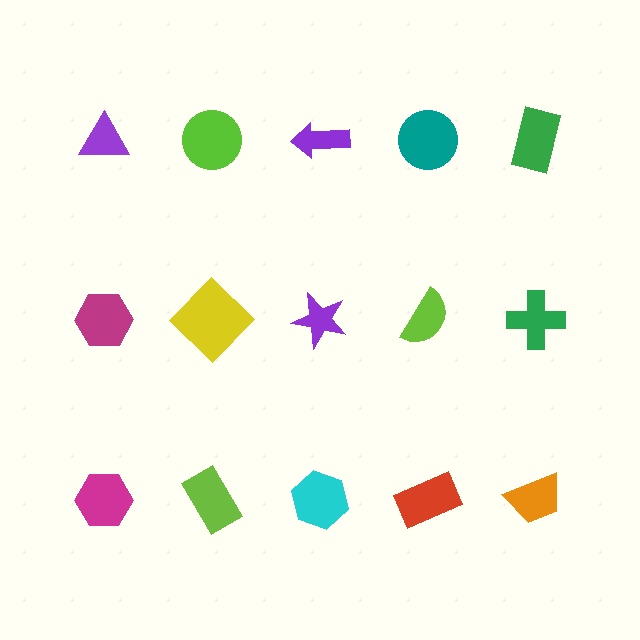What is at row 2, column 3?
A purple star.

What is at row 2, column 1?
A magenta hexagon.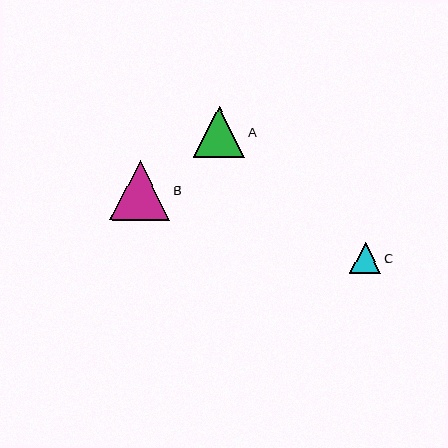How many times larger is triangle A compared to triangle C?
Triangle A is approximately 1.7 times the size of triangle C.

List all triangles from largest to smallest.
From largest to smallest: B, A, C.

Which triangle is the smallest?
Triangle C is the smallest with a size of approximately 31 pixels.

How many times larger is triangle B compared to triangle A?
Triangle B is approximately 1.2 times the size of triangle A.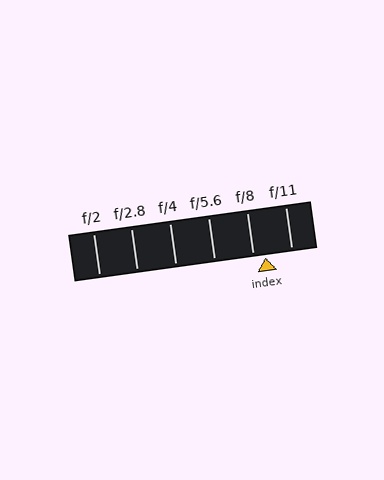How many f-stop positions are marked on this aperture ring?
There are 6 f-stop positions marked.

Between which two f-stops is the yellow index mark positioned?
The index mark is between f/8 and f/11.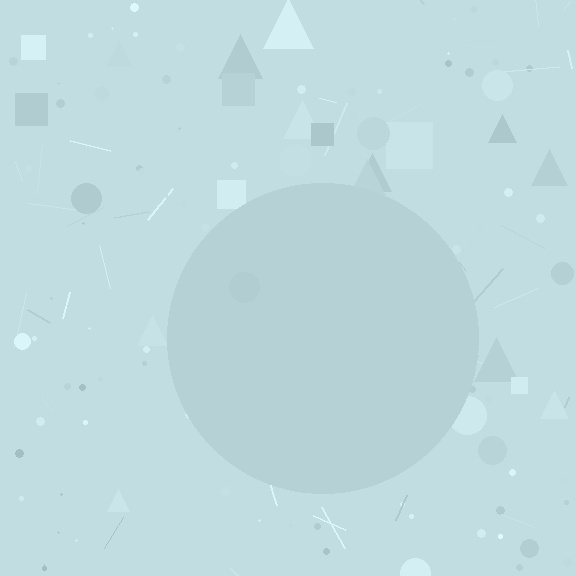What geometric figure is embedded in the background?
A circle is embedded in the background.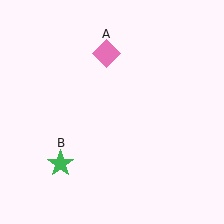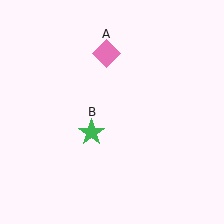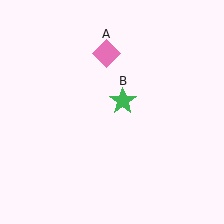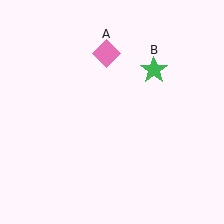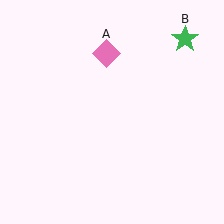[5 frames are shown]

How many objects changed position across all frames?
1 object changed position: green star (object B).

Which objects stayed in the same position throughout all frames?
Pink diamond (object A) remained stationary.